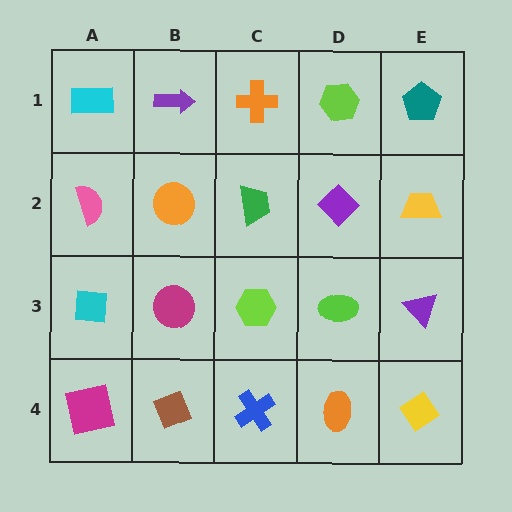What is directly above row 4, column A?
A cyan square.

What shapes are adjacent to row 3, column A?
A pink semicircle (row 2, column A), a magenta square (row 4, column A), a magenta circle (row 3, column B).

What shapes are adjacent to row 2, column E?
A teal pentagon (row 1, column E), a purple triangle (row 3, column E), a purple diamond (row 2, column D).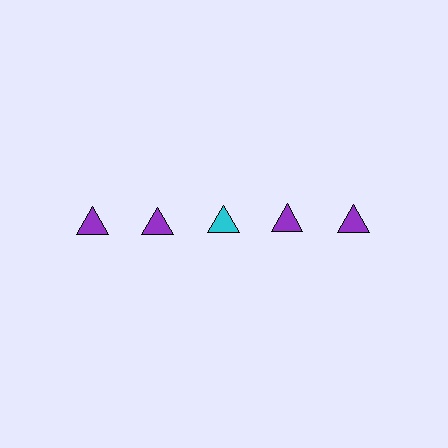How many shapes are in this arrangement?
There are 5 shapes arranged in a grid pattern.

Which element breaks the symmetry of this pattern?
The cyan triangle in the top row, center column breaks the symmetry. All other shapes are purple triangles.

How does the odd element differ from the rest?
It has a different color: cyan instead of purple.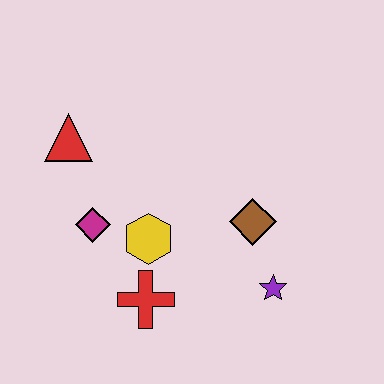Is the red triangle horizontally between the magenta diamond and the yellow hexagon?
No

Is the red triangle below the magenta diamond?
No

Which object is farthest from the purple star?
The red triangle is farthest from the purple star.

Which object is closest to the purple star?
The brown diamond is closest to the purple star.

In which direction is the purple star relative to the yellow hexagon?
The purple star is to the right of the yellow hexagon.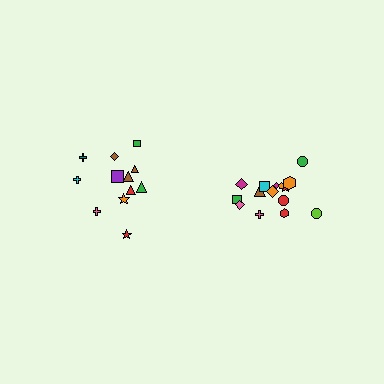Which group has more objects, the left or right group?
The right group.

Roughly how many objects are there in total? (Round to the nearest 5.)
Roughly 25 objects in total.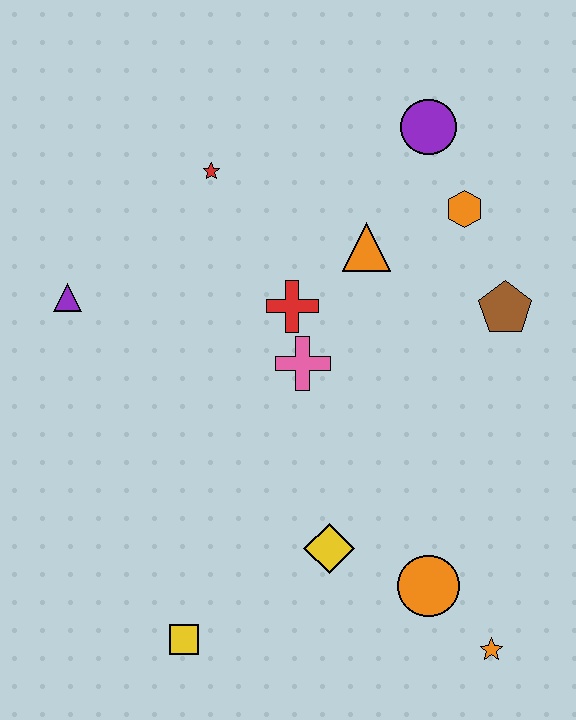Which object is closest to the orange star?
The orange circle is closest to the orange star.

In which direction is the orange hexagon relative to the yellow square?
The orange hexagon is above the yellow square.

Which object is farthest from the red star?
The orange star is farthest from the red star.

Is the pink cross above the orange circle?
Yes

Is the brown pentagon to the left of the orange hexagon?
No